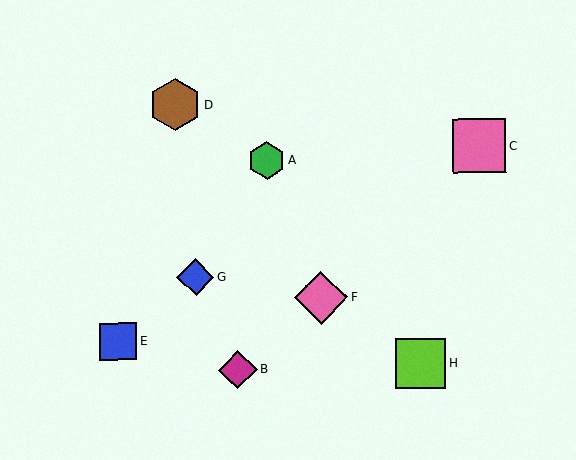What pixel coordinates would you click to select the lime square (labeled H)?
Click at (421, 363) to select the lime square H.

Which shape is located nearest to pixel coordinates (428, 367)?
The lime square (labeled H) at (421, 363) is nearest to that location.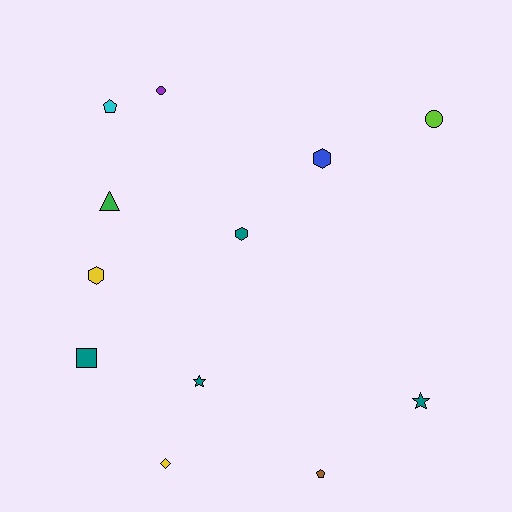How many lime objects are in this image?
There is 1 lime object.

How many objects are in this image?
There are 12 objects.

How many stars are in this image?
There are 2 stars.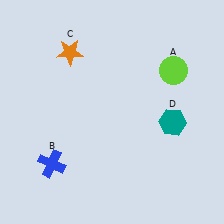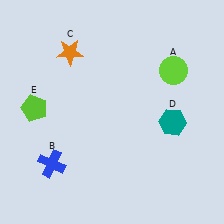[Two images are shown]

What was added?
A lime pentagon (E) was added in Image 2.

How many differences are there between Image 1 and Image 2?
There is 1 difference between the two images.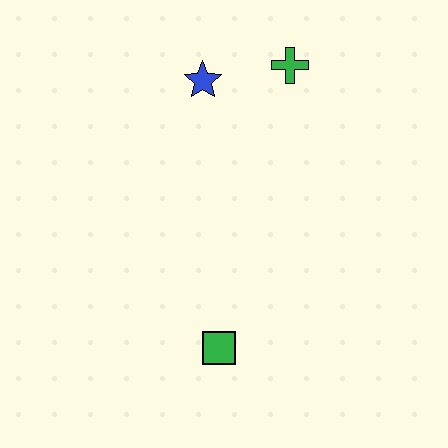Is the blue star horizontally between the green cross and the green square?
No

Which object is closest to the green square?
The blue star is closest to the green square.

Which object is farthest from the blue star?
The green square is farthest from the blue star.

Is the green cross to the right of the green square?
Yes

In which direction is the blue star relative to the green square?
The blue star is above the green square.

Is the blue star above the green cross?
No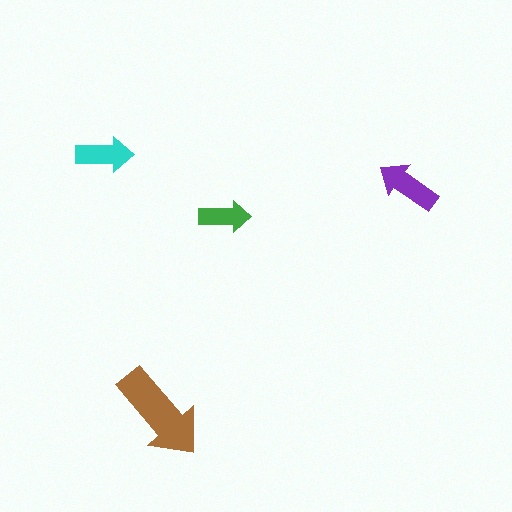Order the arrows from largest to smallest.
the brown one, the purple one, the cyan one, the green one.